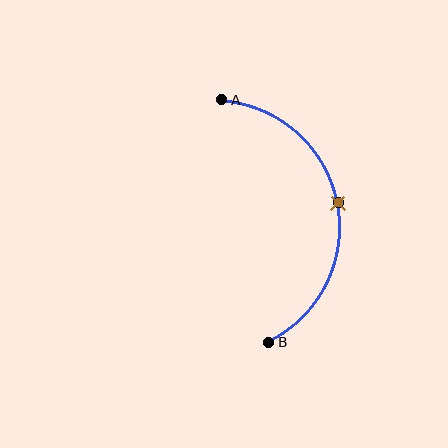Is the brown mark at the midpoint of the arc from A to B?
Yes. The brown mark lies on the arc at equal arc-length from both A and B — it is the arc midpoint.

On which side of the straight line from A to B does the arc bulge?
The arc bulges to the right of the straight line connecting A and B.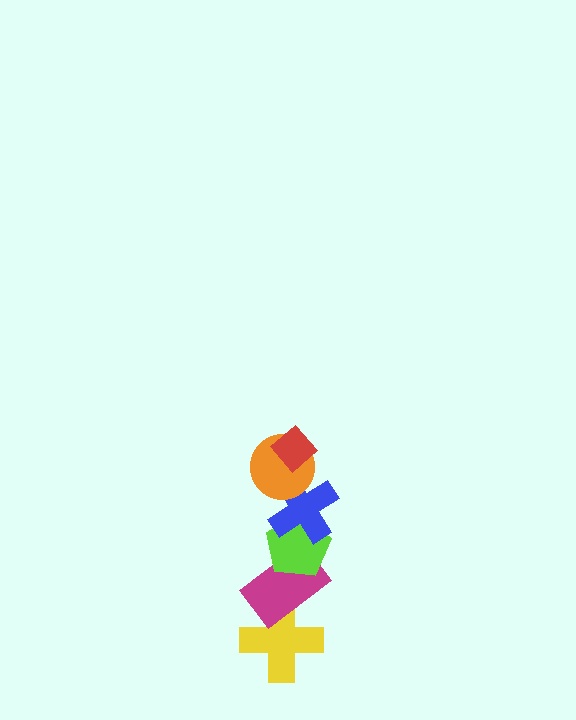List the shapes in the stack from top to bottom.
From top to bottom: the red diamond, the orange circle, the blue cross, the lime pentagon, the magenta rectangle, the yellow cross.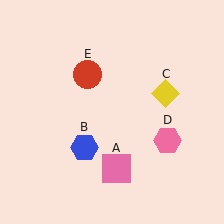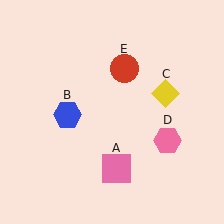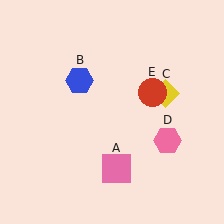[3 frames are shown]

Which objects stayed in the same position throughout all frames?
Pink square (object A) and yellow diamond (object C) and pink hexagon (object D) remained stationary.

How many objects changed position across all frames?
2 objects changed position: blue hexagon (object B), red circle (object E).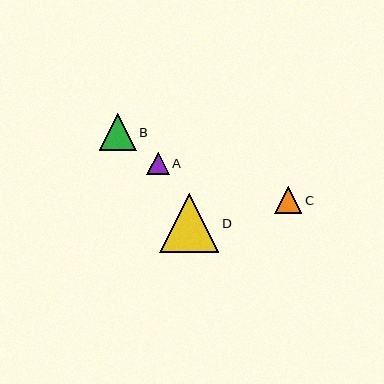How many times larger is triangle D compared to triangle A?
Triangle D is approximately 2.7 times the size of triangle A.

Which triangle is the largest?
Triangle D is the largest with a size of approximately 59 pixels.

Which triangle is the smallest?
Triangle A is the smallest with a size of approximately 22 pixels.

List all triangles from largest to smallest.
From largest to smallest: D, B, C, A.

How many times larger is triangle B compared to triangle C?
Triangle B is approximately 1.4 times the size of triangle C.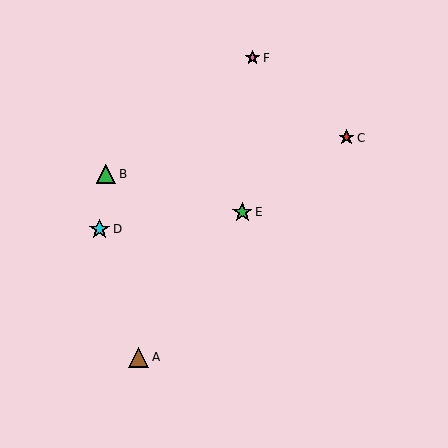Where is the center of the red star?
The center of the red star is at (346, 138).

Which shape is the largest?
The cyan star (labeled D) is the largest.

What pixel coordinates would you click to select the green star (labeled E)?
Click at (242, 212) to select the green star E.